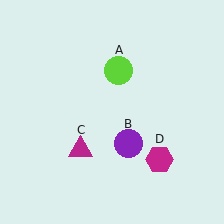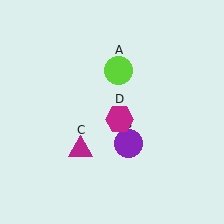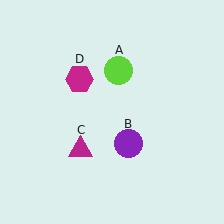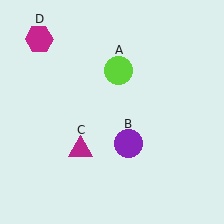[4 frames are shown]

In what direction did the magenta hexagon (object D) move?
The magenta hexagon (object D) moved up and to the left.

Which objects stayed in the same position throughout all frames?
Lime circle (object A) and purple circle (object B) and magenta triangle (object C) remained stationary.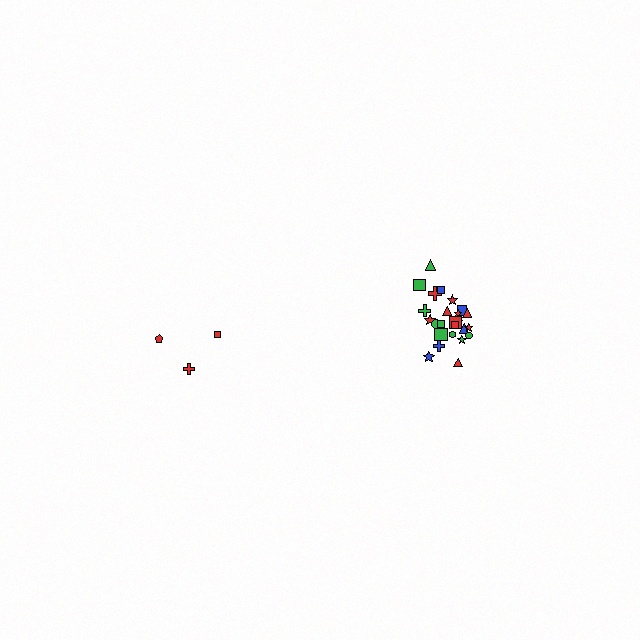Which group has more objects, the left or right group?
The right group.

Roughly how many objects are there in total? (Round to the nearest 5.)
Roughly 30 objects in total.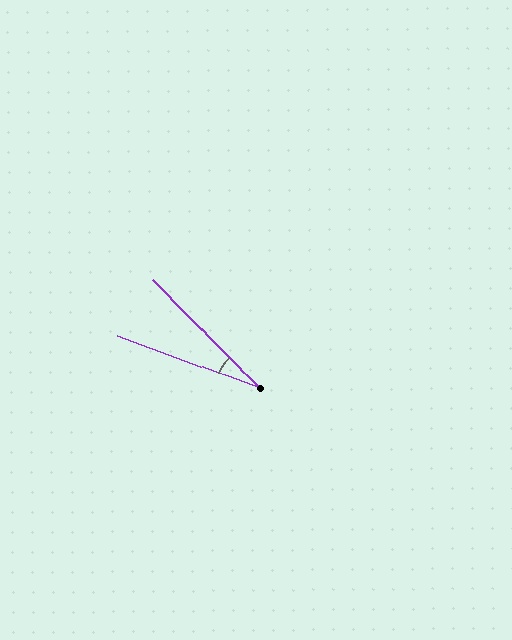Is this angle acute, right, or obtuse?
It is acute.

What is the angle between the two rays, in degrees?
Approximately 25 degrees.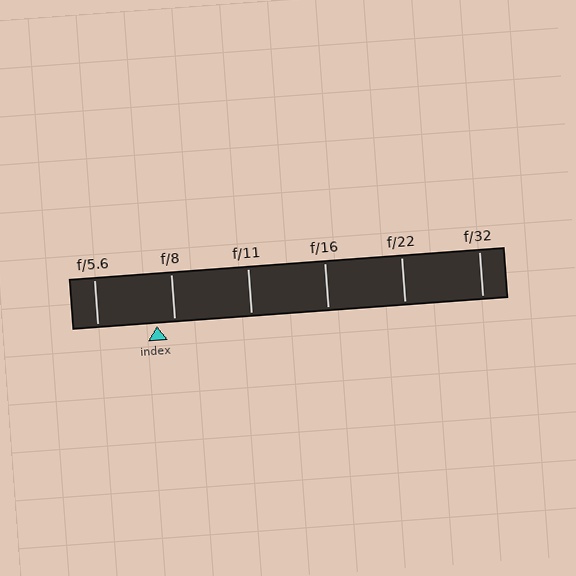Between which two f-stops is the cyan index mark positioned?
The index mark is between f/5.6 and f/8.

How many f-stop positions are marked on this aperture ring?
There are 6 f-stop positions marked.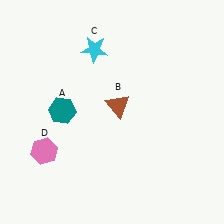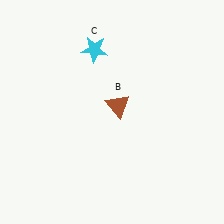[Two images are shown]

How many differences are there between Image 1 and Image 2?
There are 2 differences between the two images.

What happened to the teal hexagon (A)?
The teal hexagon (A) was removed in Image 2. It was in the top-left area of Image 1.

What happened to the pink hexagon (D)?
The pink hexagon (D) was removed in Image 2. It was in the bottom-left area of Image 1.